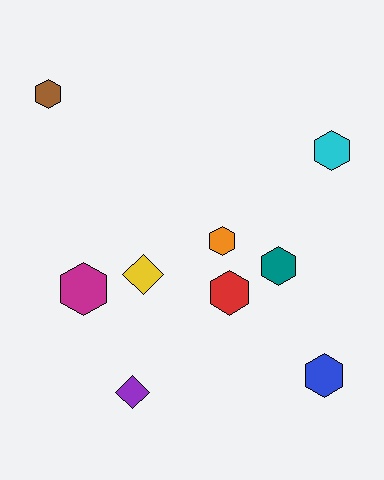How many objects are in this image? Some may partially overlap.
There are 9 objects.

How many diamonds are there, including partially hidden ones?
There are 2 diamonds.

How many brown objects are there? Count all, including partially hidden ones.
There is 1 brown object.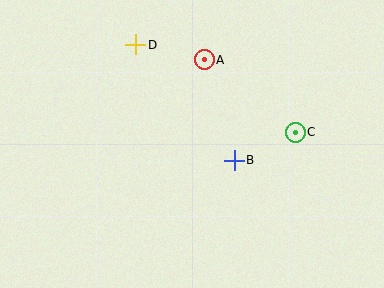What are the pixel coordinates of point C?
Point C is at (295, 132).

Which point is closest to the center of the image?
Point B at (234, 160) is closest to the center.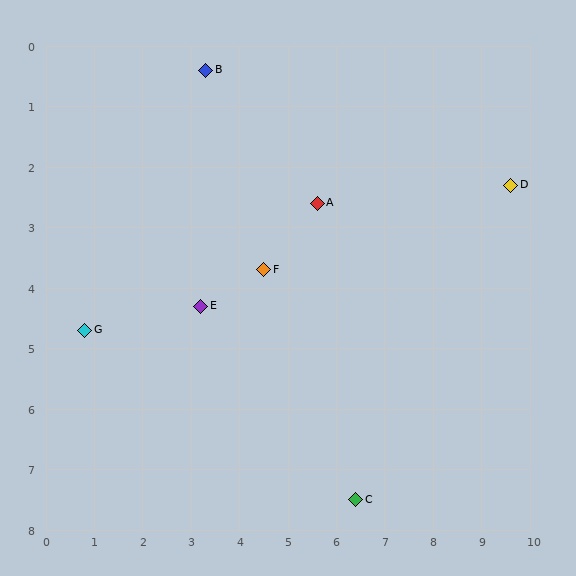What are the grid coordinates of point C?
Point C is at approximately (6.4, 7.5).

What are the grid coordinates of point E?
Point E is at approximately (3.2, 4.3).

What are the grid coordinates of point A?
Point A is at approximately (5.6, 2.6).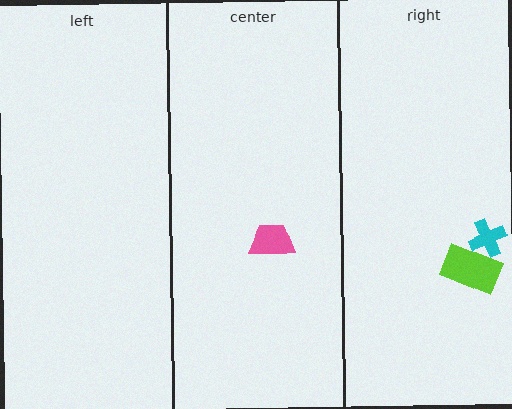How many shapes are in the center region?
1.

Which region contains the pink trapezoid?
The center region.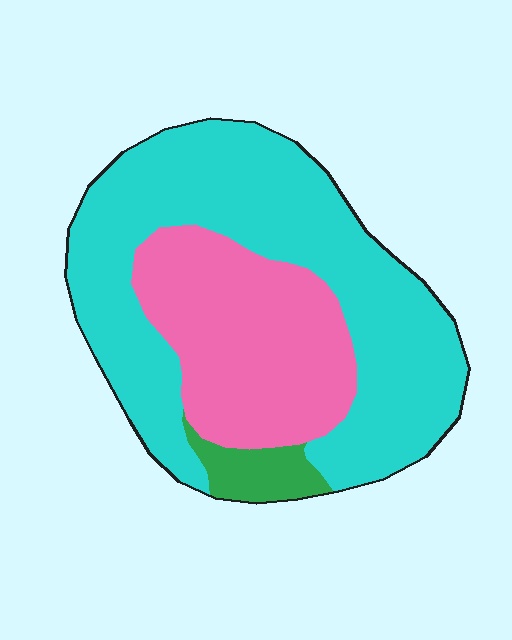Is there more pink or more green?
Pink.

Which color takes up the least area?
Green, at roughly 5%.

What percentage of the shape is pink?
Pink covers roughly 30% of the shape.